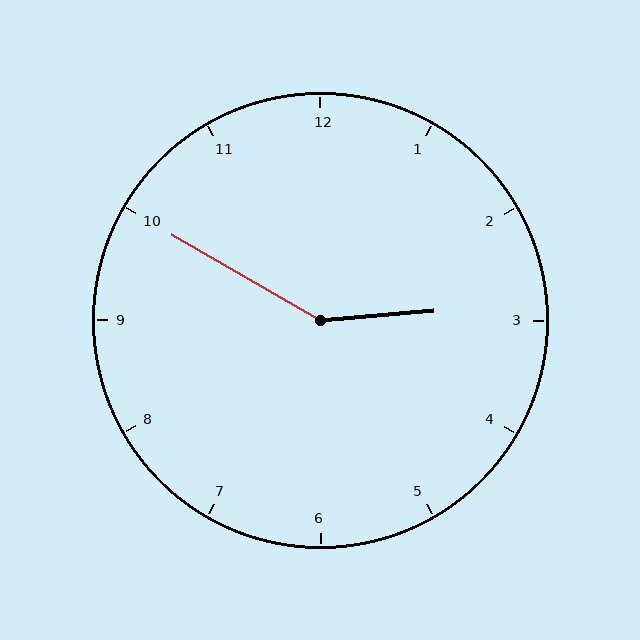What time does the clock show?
2:50.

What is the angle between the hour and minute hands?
Approximately 145 degrees.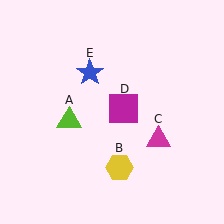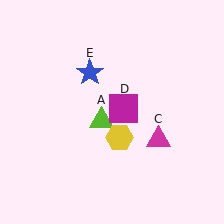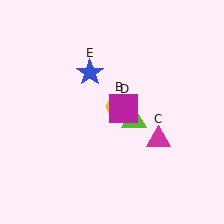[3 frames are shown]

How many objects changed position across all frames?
2 objects changed position: lime triangle (object A), yellow hexagon (object B).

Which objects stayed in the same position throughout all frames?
Magenta triangle (object C) and magenta square (object D) and blue star (object E) remained stationary.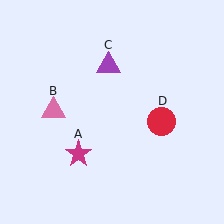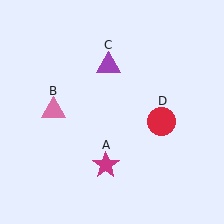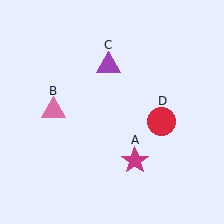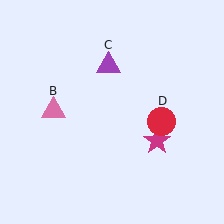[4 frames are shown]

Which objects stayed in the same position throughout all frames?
Pink triangle (object B) and purple triangle (object C) and red circle (object D) remained stationary.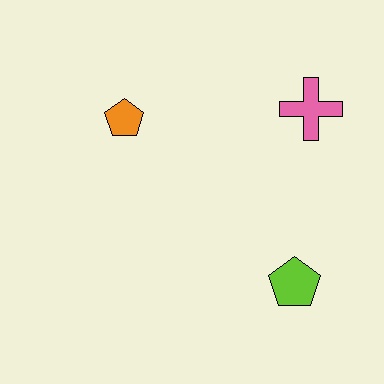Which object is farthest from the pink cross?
The orange pentagon is farthest from the pink cross.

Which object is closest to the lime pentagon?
The pink cross is closest to the lime pentagon.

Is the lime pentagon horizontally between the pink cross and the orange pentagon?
Yes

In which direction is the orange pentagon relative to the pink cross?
The orange pentagon is to the left of the pink cross.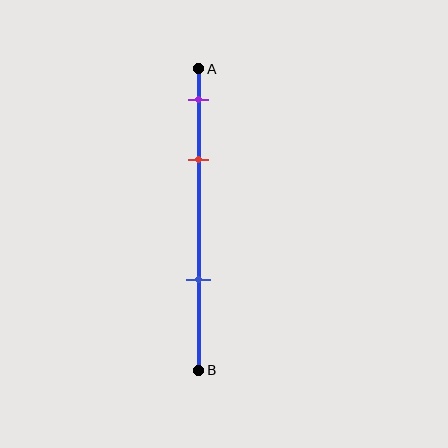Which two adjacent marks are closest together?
The purple and red marks are the closest adjacent pair.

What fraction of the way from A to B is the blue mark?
The blue mark is approximately 70% (0.7) of the way from A to B.